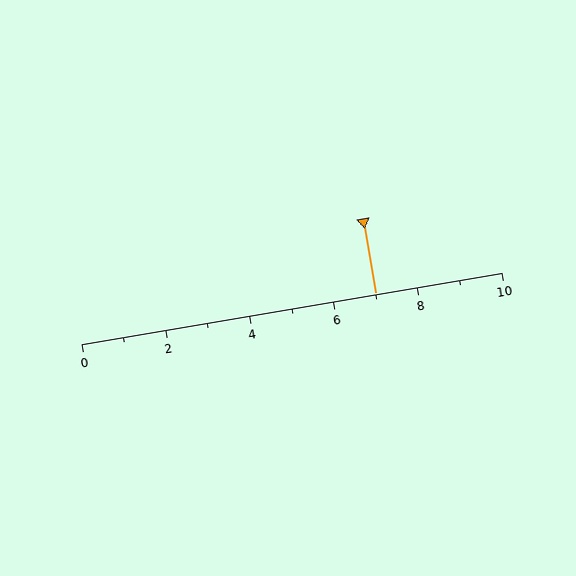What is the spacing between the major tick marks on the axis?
The major ticks are spaced 2 apart.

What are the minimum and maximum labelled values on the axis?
The axis runs from 0 to 10.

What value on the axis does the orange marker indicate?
The marker indicates approximately 7.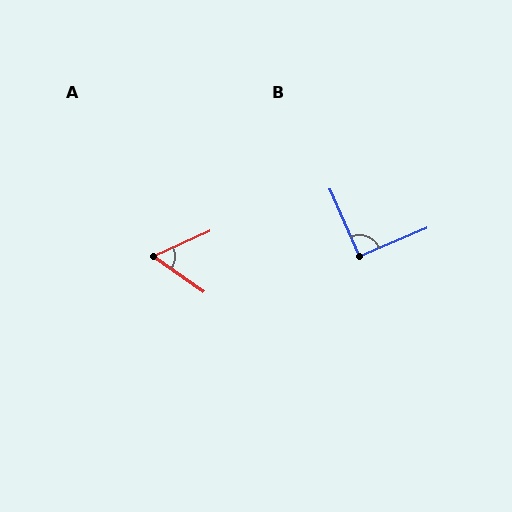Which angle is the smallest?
A, at approximately 59 degrees.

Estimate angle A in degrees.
Approximately 59 degrees.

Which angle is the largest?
B, at approximately 92 degrees.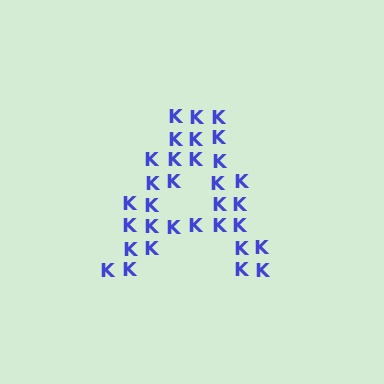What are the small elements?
The small elements are letter K's.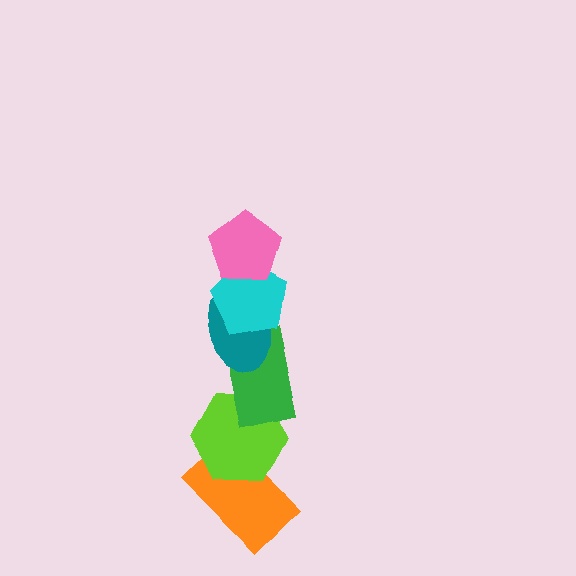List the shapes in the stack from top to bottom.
From top to bottom: the pink pentagon, the cyan pentagon, the teal ellipse, the green rectangle, the lime hexagon, the orange rectangle.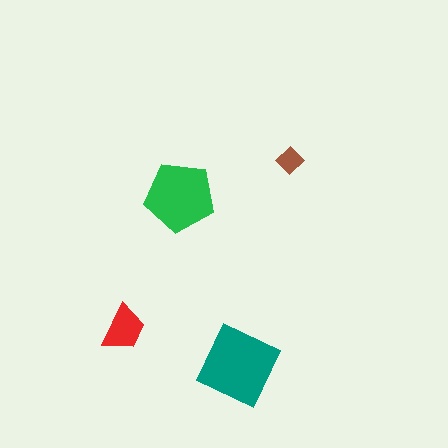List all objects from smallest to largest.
The brown diamond, the red trapezoid, the green pentagon, the teal square.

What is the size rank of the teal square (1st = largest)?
1st.